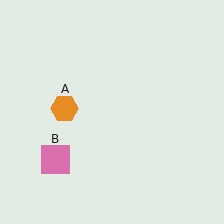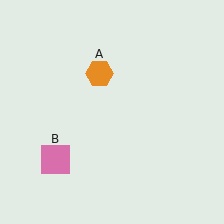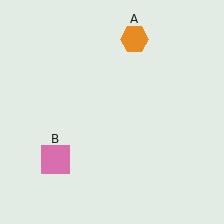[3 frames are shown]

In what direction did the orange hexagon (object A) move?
The orange hexagon (object A) moved up and to the right.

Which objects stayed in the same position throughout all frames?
Pink square (object B) remained stationary.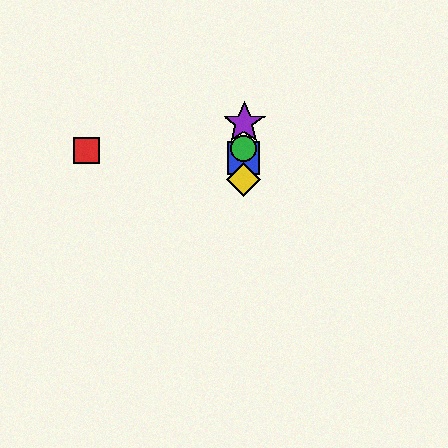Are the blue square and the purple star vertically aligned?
Yes, both are at x≈244.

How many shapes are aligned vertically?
4 shapes (the blue square, the green circle, the yellow diamond, the purple star) are aligned vertically.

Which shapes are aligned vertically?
The blue square, the green circle, the yellow diamond, the purple star are aligned vertically.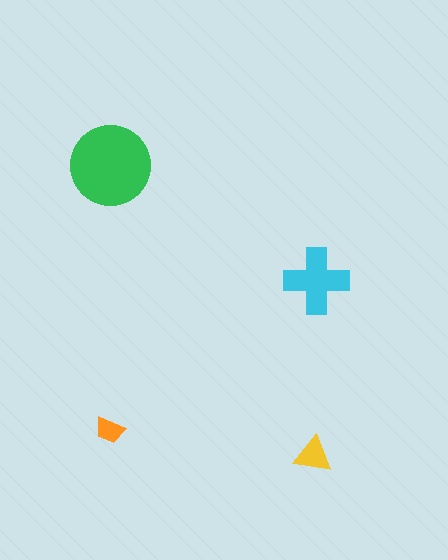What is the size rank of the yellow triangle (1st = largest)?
3rd.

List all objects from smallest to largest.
The orange trapezoid, the yellow triangle, the cyan cross, the green circle.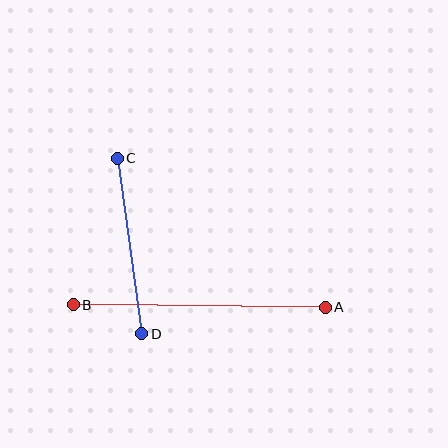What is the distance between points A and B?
The distance is approximately 252 pixels.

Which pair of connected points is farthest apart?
Points A and B are farthest apart.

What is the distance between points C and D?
The distance is approximately 177 pixels.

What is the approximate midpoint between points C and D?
The midpoint is at approximately (129, 246) pixels.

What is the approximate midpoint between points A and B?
The midpoint is at approximately (199, 306) pixels.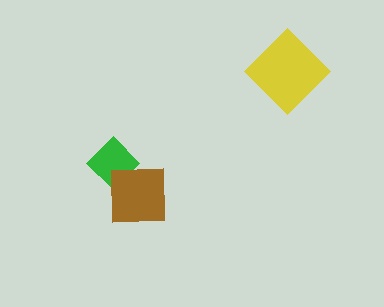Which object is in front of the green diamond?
The brown square is in front of the green diamond.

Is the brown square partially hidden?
No, no other shape covers it.